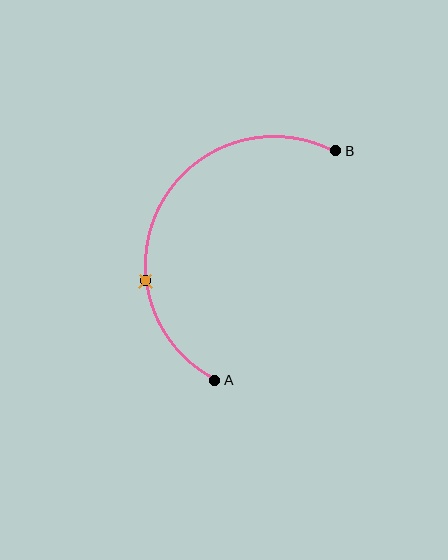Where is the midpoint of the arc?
The arc midpoint is the point on the curve farthest from the straight line joining A and B. It sits to the left of that line.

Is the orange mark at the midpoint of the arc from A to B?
No. The orange mark lies on the arc but is closer to endpoint A. The arc midpoint would be at the point on the curve equidistant along the arc from both A and B.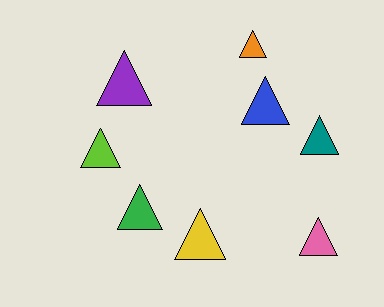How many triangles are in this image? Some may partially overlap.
There are 8 triangles.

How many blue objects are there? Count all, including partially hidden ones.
There is 1 blue object.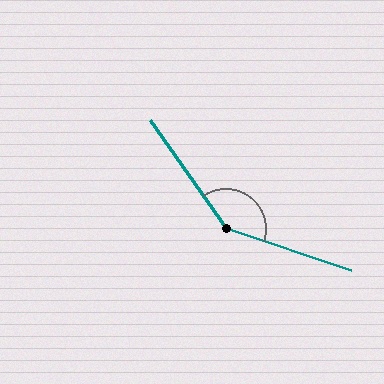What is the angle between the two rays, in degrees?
Approximately 143 degrees.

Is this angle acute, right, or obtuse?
It is obtuse.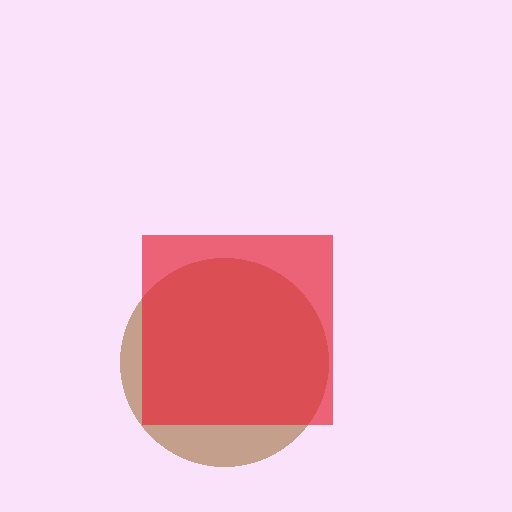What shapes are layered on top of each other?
The layered shapes are: a brown circle, a red square.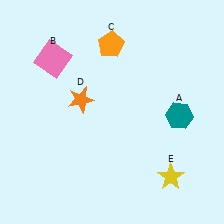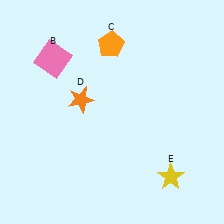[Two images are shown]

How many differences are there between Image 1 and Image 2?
There is 1 difference between the two images.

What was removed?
The teal hexagon (A) was removed in Image 2.